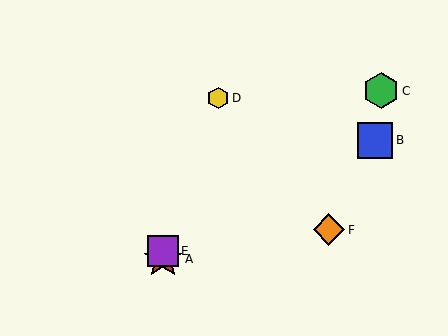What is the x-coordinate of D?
Object D is at x≈218.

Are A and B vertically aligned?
No, A is at x≈163 and B is at x≈375.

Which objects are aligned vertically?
Objects A, E are aligned vertically.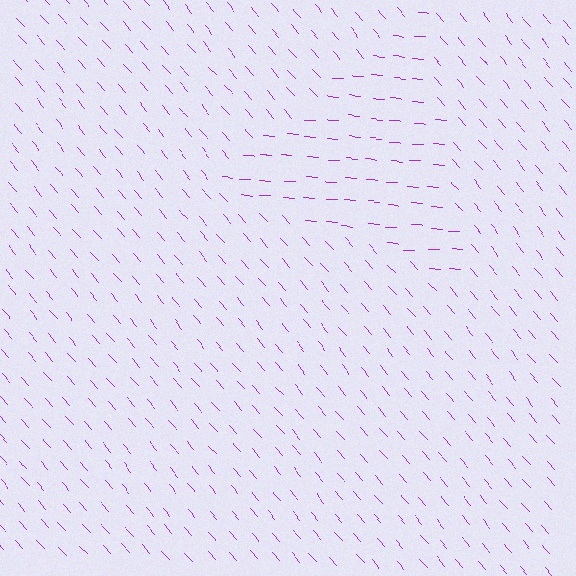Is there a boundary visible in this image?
Yes, there is a texture boundary formed by a change in line orientation.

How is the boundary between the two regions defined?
The boundary is defined purely by a change in line orientation (approximately 45 degrees difference). All lines are the same color and thickness.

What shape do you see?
I see a triangle.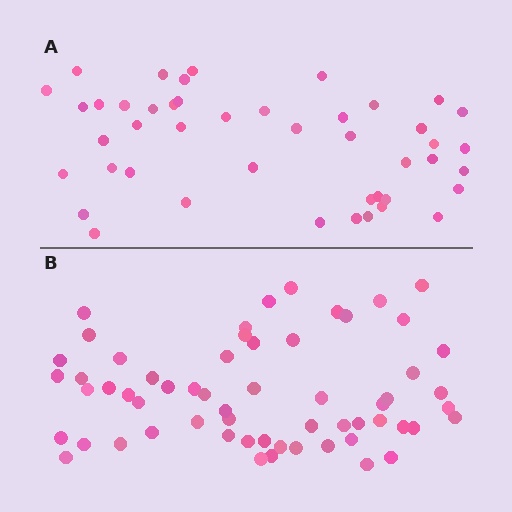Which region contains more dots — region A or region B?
Region B (the bottom region) has more dots.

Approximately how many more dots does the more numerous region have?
Region B has approximately 15 more dots than region A.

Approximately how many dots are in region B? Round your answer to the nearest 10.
About 60 dots.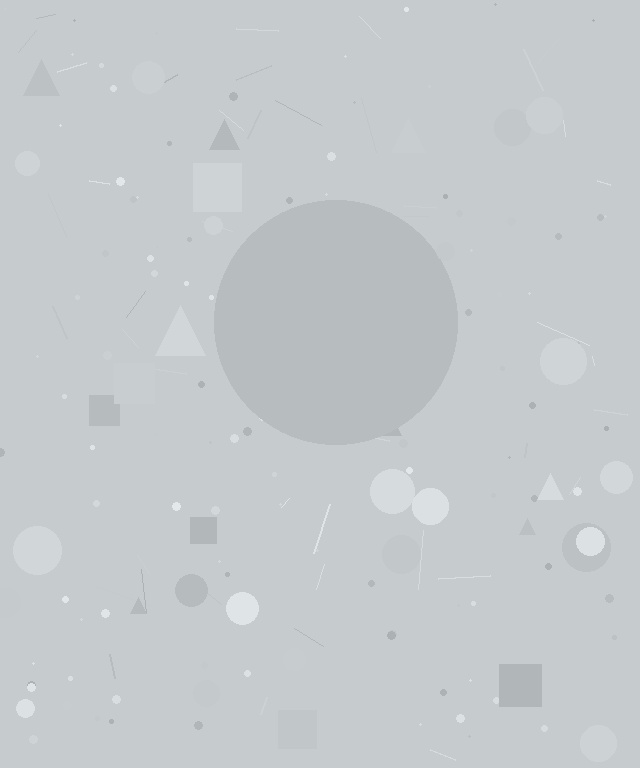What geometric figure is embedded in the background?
A circle is embedded in the background.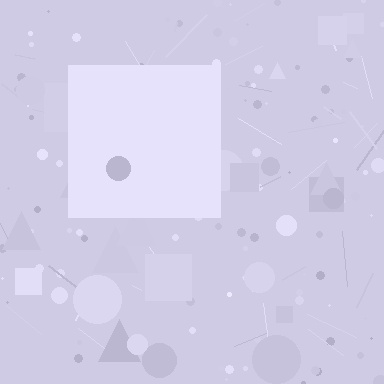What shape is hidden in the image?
A square is hidden in the image.